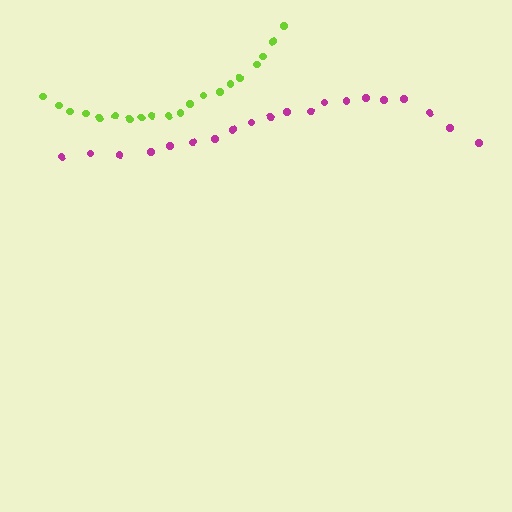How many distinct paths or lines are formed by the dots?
There are 2 distinct paths.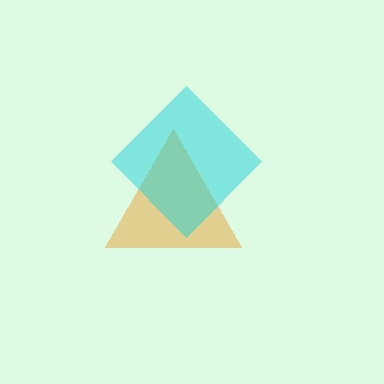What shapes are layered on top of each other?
The layered shapes are: an orange triangle, a cyan diamond.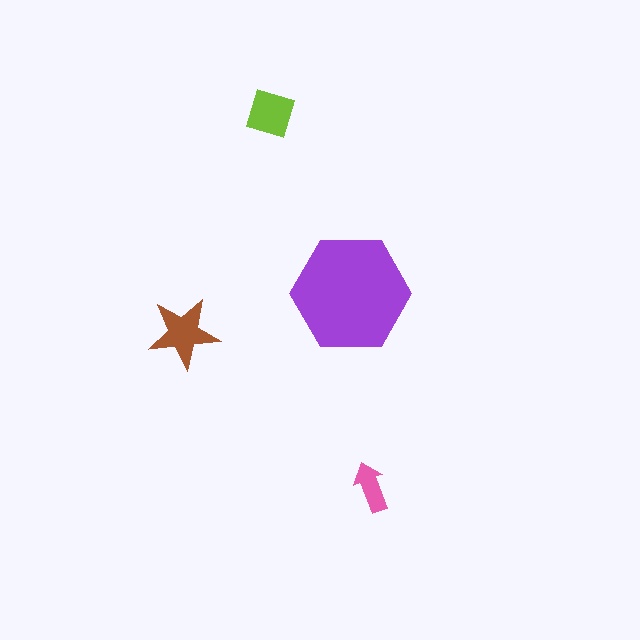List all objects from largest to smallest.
The purple hexagon, the brown star, the lime diamond, the pink arrow.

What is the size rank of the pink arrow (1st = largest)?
4th.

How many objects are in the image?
There are 4 objects in the image.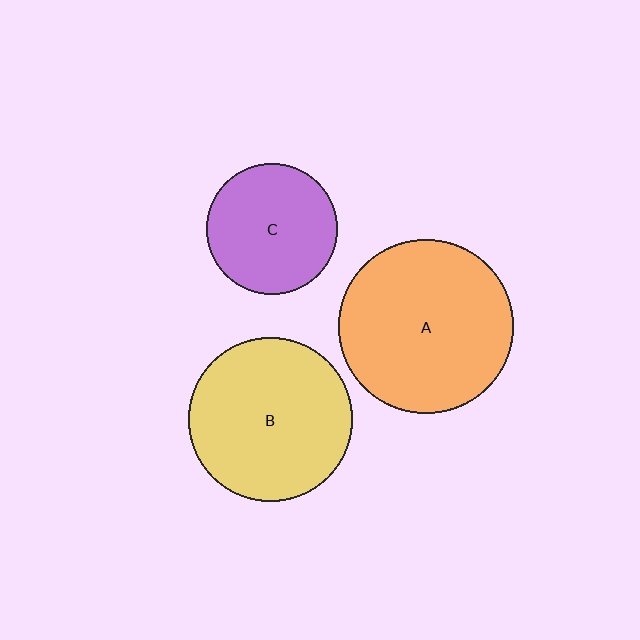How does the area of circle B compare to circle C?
Approximately 1.6 times.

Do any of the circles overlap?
No, none of the circles overlap.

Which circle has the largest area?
Circle A (orange).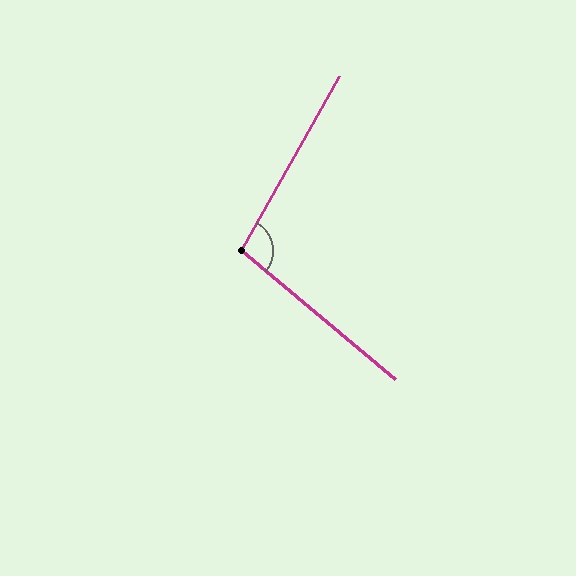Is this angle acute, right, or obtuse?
It is obtuse.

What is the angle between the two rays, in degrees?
Approximately 100 degrees.